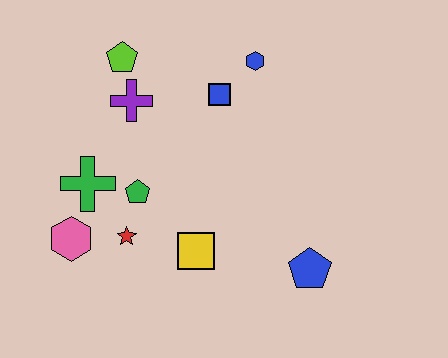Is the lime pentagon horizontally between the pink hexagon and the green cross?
No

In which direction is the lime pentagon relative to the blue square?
The lime pentagon is to the left of the blue square.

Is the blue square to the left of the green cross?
No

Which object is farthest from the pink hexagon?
The blue hexagon is farthest from the pink hexagon.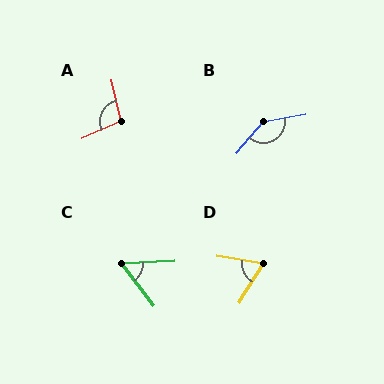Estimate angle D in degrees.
Approximately 68 degrees.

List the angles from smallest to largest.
C (56°), D (68°), A (101°), B (140°).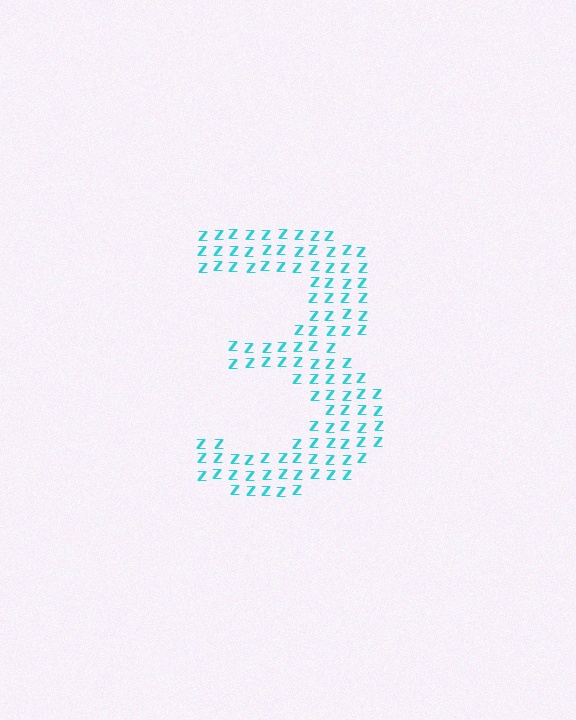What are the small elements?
The small elements are letter Z's.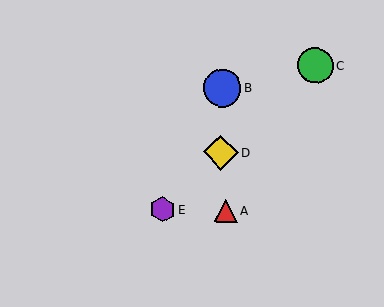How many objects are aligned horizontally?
2 objects (A, E) are aligned horizontally.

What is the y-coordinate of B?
Object B is at y≈88.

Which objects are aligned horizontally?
Objects A, E are aligned horizontally.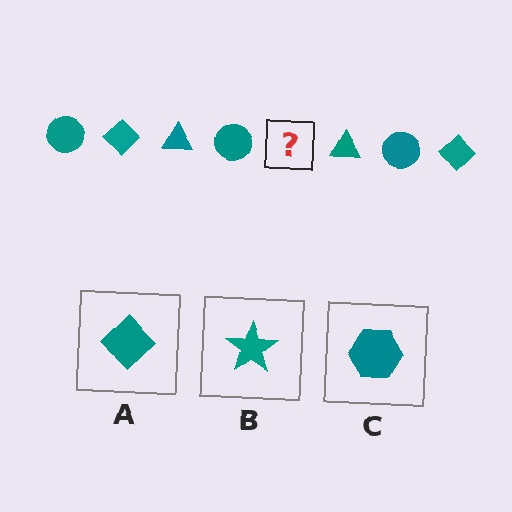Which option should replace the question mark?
Option A.